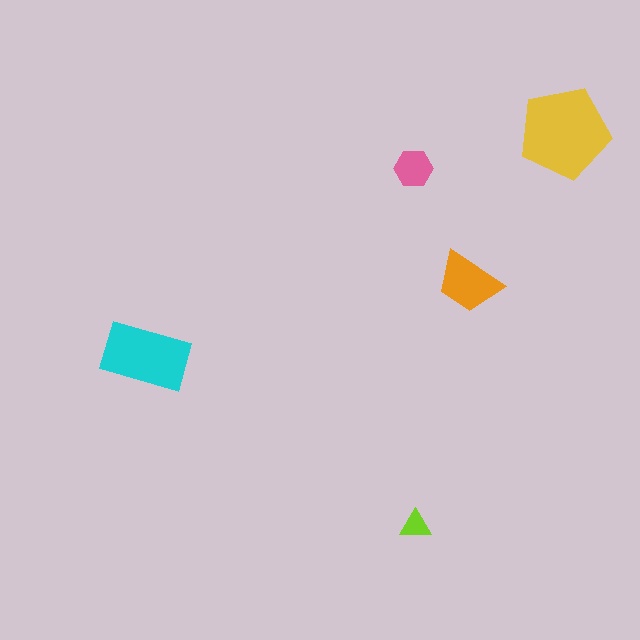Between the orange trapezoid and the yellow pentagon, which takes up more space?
The yellow pentagon.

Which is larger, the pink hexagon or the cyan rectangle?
The cyan rectangle.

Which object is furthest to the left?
The cyan rectangle is leftmost.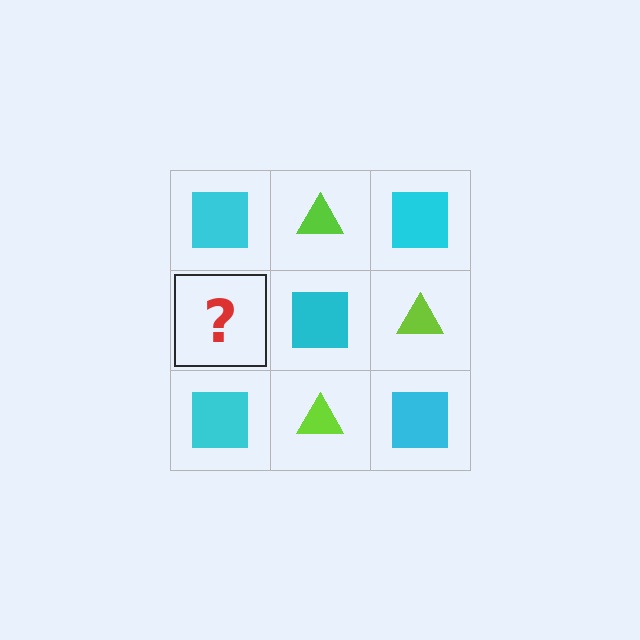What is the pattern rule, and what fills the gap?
The rule is that it alternates cyan square and lime triangle in a checkerboard pattern. The gap should be filled with a lime triangle.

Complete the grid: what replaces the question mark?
The question mark should be replaced with a lime triangle.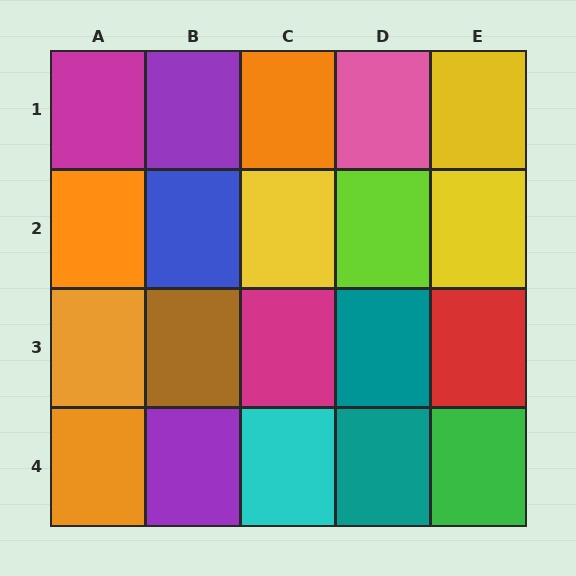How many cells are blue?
1 cell is blue.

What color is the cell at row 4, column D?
Teal.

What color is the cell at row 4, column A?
Orange.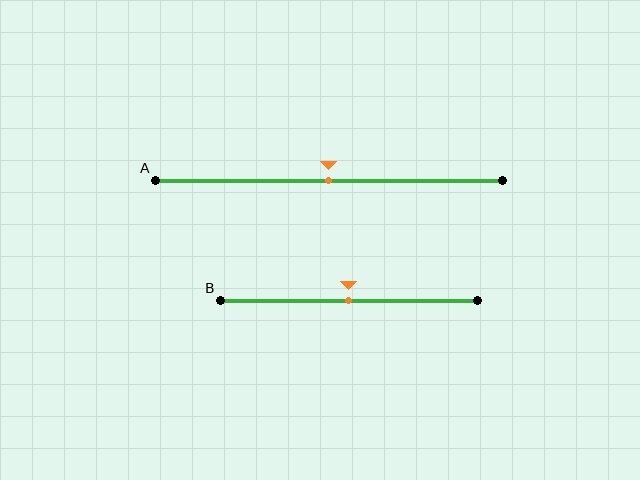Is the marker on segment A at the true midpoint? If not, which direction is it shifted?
Yes, the marker on segment A is at the true midpoint.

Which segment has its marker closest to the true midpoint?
Segment A has its marker closest to the true midpoint.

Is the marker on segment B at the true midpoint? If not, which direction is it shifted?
Yes, the marker on segment B is at the true midpoint.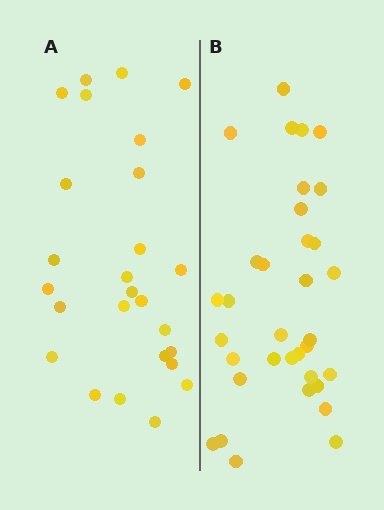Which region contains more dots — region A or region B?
Region B (the right region) has more dots.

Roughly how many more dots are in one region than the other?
Region B has roughly 8 or so more dots than region A.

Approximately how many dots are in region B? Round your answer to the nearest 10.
About 30 dots. (The exact count is 34, which rounds to 30.)